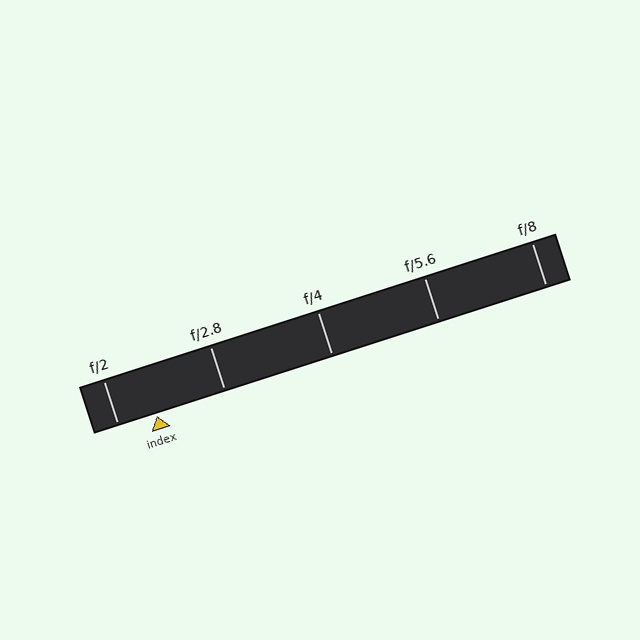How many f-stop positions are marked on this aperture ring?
There are 5 f-stop positions marked.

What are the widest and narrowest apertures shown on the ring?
The widest aperture shown is f/2 and the narrowest is f/8.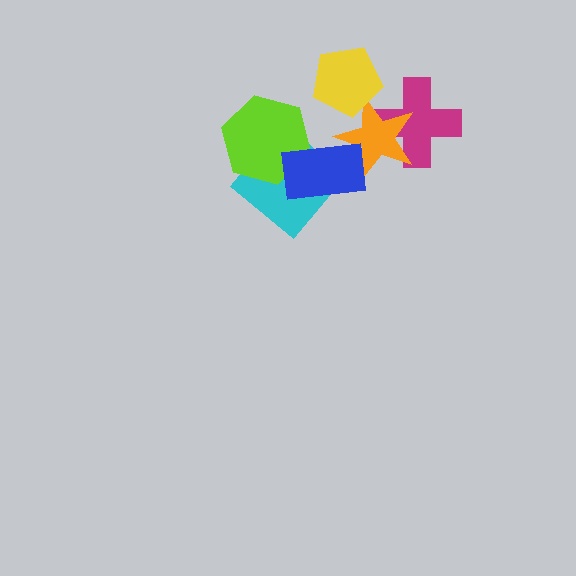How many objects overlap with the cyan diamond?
2 objects overlap with the cyan diamond.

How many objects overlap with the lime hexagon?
2 objects overlap with the lime hexagon.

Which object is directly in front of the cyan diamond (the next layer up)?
The lime hexagon is directly in front of the cyan diamond.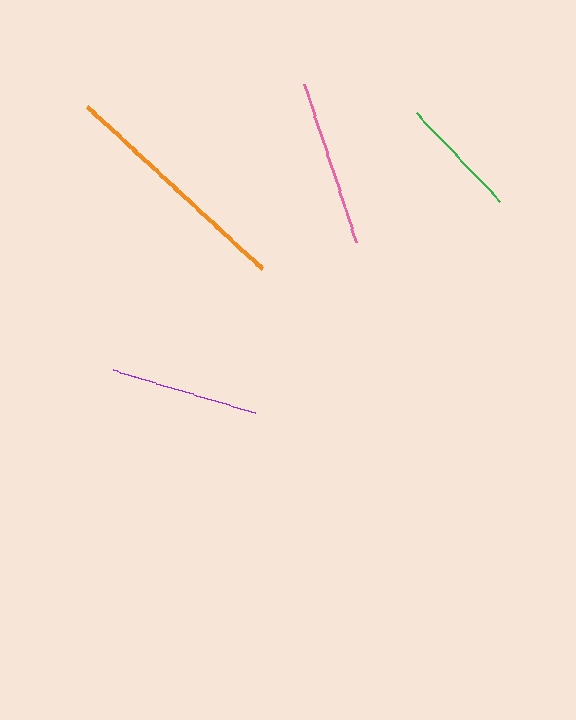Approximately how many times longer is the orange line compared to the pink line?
The orange line is approximately 1.4 times the length of the pink line.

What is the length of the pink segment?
The pink segment is approximately 166 pixels long.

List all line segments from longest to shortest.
From longest to shortest: orange, pink, purple, green.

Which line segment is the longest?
The orange line is the longest at approximately 239 pixels.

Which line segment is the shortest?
The green line is the shortest at approximately 122 pixels.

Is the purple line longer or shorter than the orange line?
The orange line is longer than the purple line.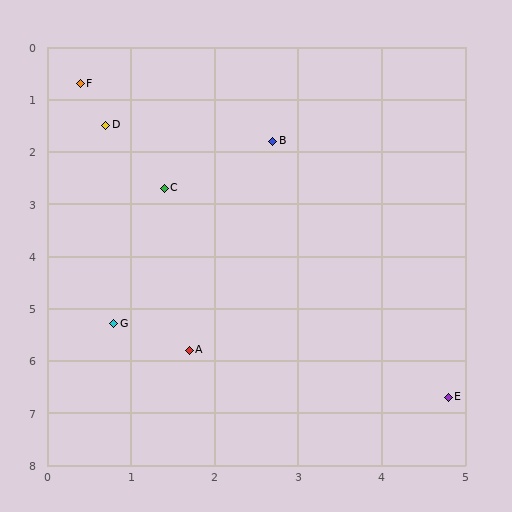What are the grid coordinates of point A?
Point A is at approximately (1.7, 5.8).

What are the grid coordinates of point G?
Point G is at approximately (0.8, 5.3).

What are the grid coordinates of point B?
Point B is at approximately (2.7, 1.8).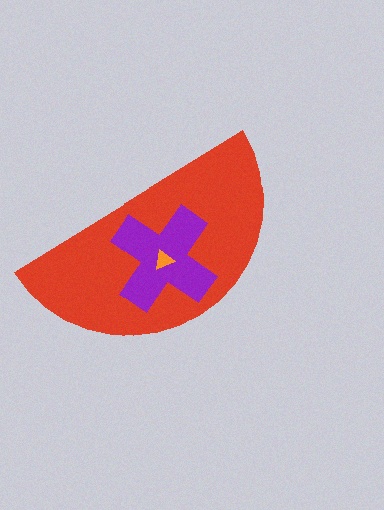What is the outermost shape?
The red semicircle.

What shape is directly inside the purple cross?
The orange triangle.